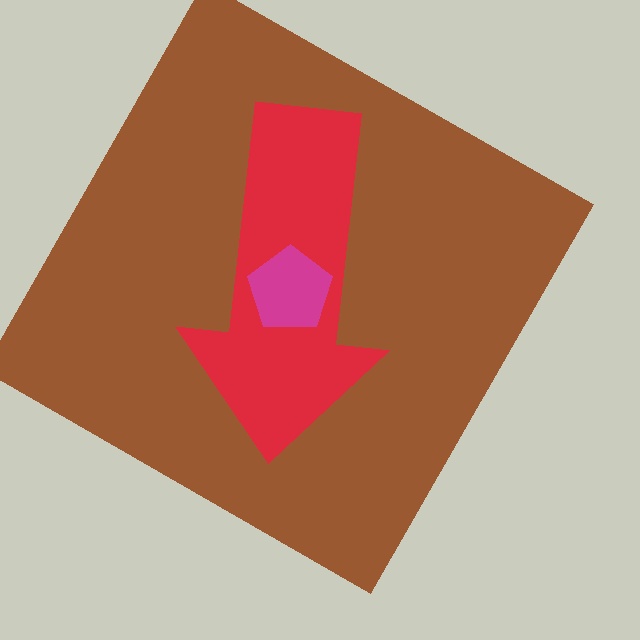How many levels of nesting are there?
3.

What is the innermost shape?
The magenta pentagon.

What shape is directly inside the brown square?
The red arrow.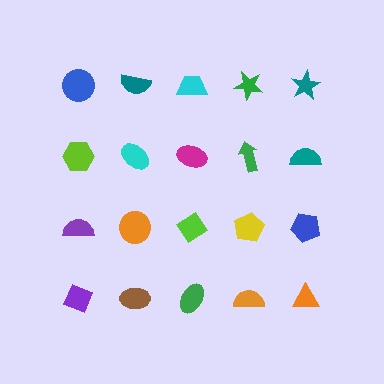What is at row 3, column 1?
A purple semicircle.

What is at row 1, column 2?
A teal semicircle.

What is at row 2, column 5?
A teal semicircle.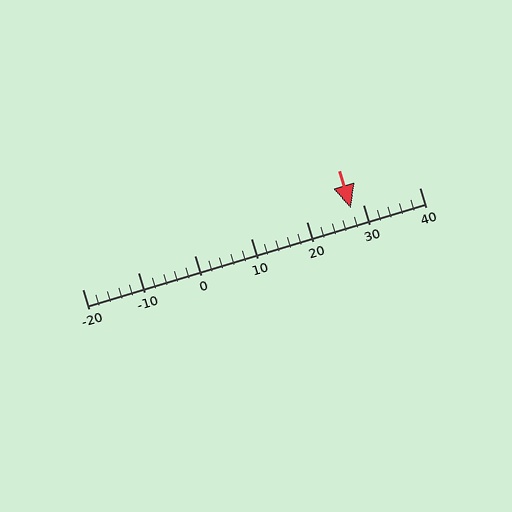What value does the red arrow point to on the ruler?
The red arrow points to approximately 28.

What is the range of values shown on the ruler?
The ruler shows values from -20 to 40.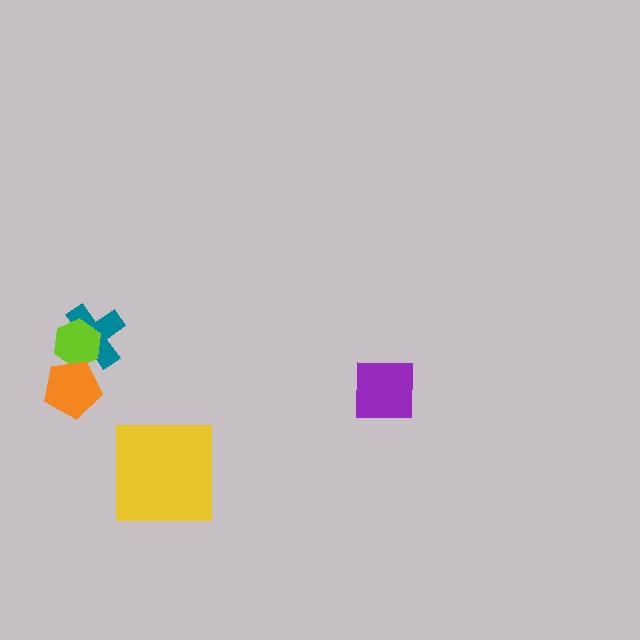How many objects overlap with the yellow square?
0 objects overlap with the yellow square.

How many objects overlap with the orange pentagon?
2 objects overlap with the orange pentagon.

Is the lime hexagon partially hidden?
Yes, it is partially covered by another shape.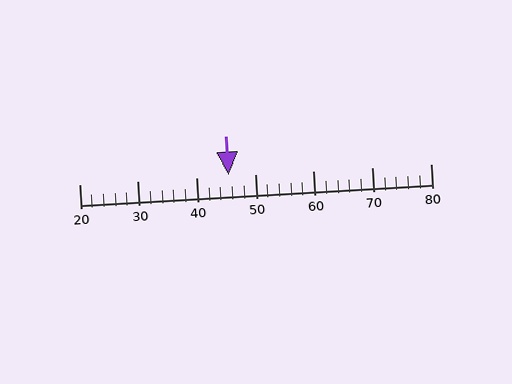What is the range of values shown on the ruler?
The ruler shows values from 20 to 80.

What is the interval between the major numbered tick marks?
The major tick marks are spaced 10 units apart.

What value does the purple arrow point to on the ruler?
The purple arrow points to approximately 45.